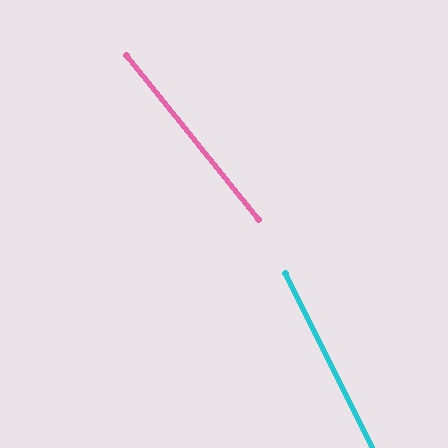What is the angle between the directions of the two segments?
Approximately 12 degrees.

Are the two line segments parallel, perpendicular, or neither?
Neither parallel nor perpendicular — they differ by about 12°.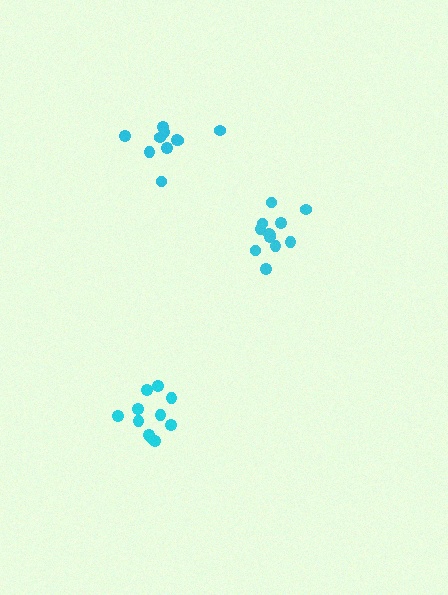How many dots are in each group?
Group 1: 12 dots, Group 2: 11 dots, Group 3: 10 dots (33 total).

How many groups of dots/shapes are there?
There are 3 groups.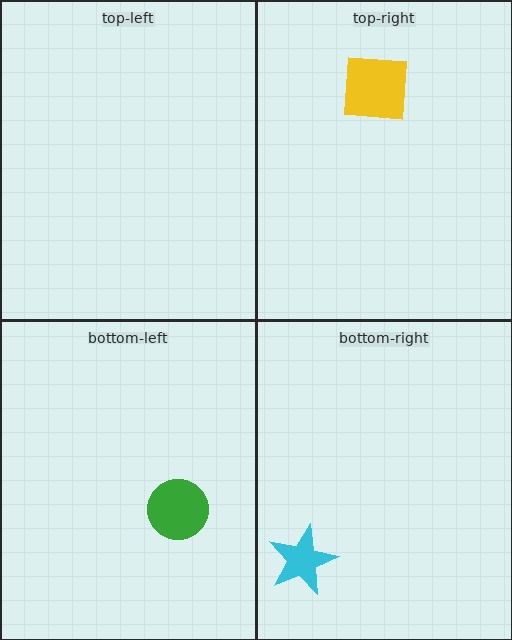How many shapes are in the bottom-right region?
1.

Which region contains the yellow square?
The top-right region.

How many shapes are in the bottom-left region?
1.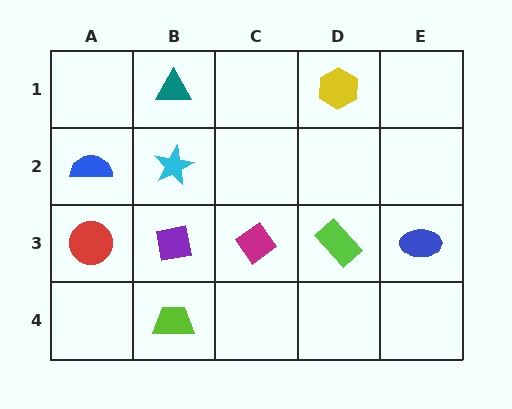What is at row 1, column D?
A yellow hexagon.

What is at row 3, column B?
A purple square.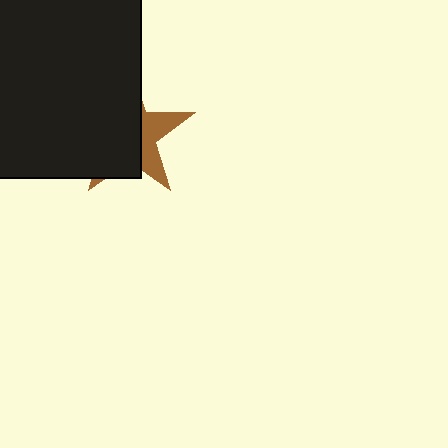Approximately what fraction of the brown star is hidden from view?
Roughly 67% of the brown star is hidden behind the black square.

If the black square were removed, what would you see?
You would see the complete brown star.